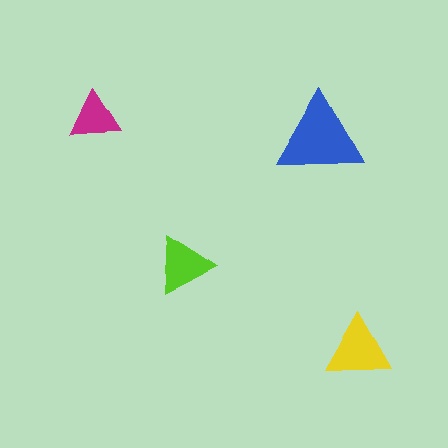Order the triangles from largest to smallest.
the blue one, the yellow one, the lime one, the magenta one.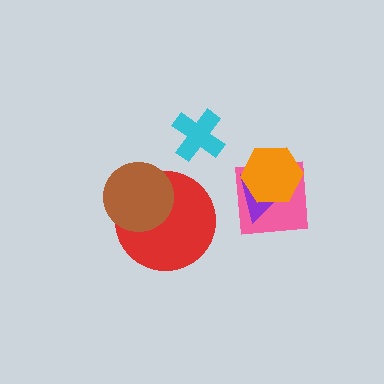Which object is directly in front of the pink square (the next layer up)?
The purple triangle is directly in front of the pink square.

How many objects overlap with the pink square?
2 objects overlap with the pink square.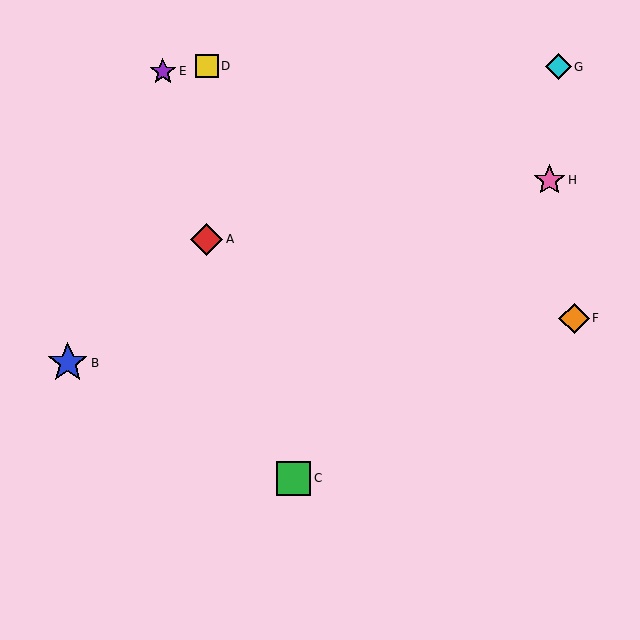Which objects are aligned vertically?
Objects A, D are aligned vertically.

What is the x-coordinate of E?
Object E is at x≈163.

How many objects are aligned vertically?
2 objects (A, D) are aligned vertically.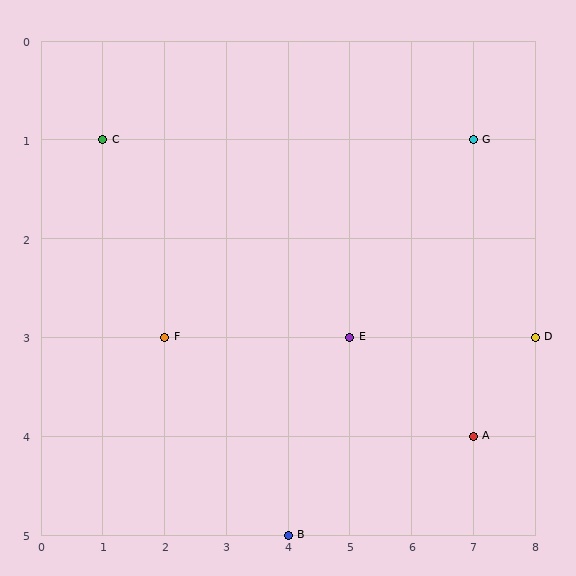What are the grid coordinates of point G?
Point G is at grid coordinates (7, 1).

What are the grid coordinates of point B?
Point B is at grid coordinates (4, 5).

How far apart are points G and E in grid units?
Points G and E are 2 columns and 2 rows apart (about 2.8 grid units diagonally).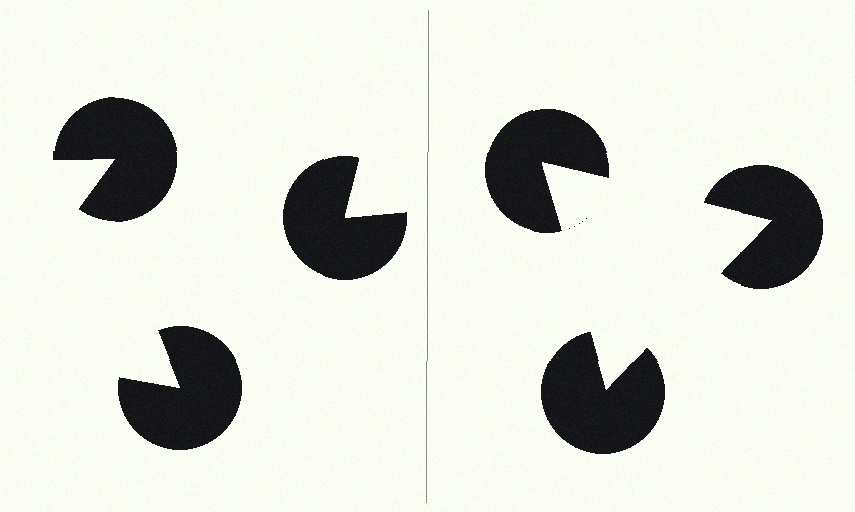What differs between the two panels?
The pac-man discs are positioned identically on both sides; only the wedge orientations differ. On the right they align to a triangle; on the left they are misaligned.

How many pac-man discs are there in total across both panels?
6 — 3 on each side.